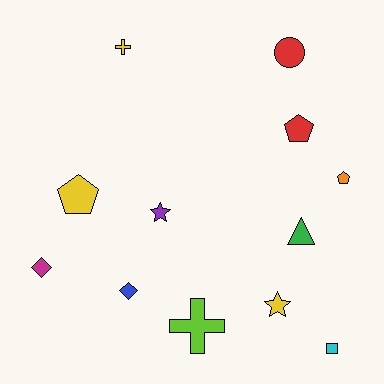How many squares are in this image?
There is 1 square.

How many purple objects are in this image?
There is 1 purple object.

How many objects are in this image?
There are 12 objects.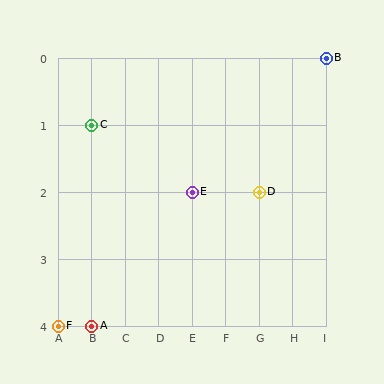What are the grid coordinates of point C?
Point C is at grid coordinates (B, 1).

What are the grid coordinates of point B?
Point B is at grid coordinates (I, 0).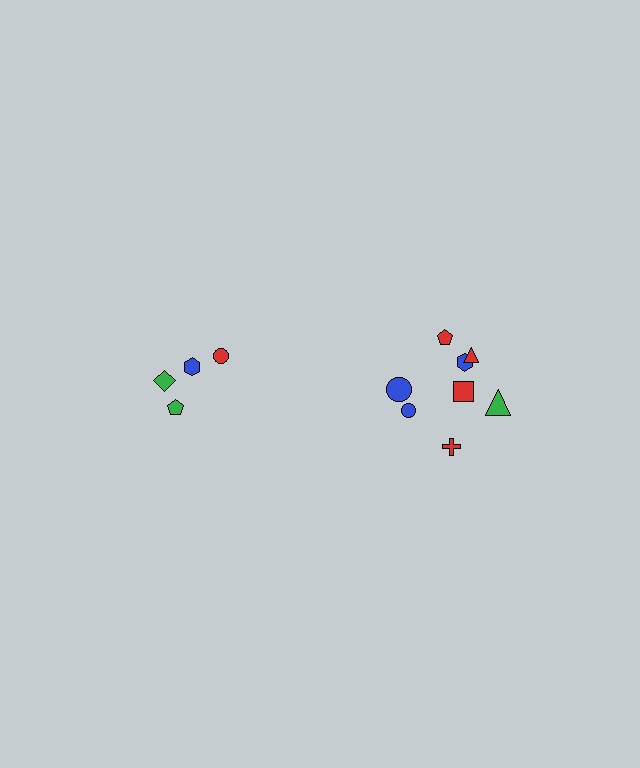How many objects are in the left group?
There are 4 objects.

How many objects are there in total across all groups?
There are 12 objects.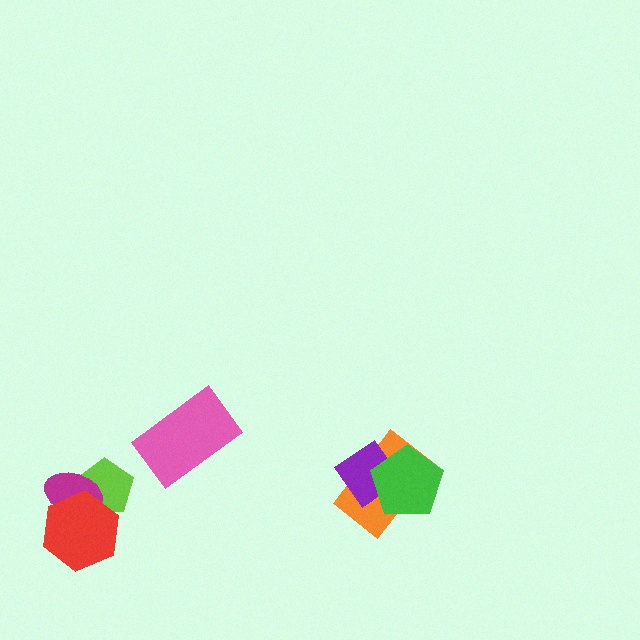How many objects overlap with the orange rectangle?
2 objects overlap with the orange rectangle.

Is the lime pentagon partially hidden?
Yes, it is partially covered by another shape.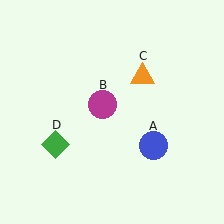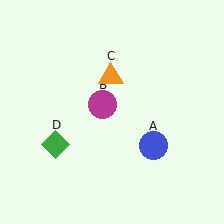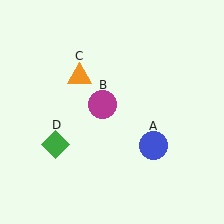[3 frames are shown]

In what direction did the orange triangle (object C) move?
The orange triangle (object C) moved left.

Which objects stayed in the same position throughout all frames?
Blue circle (object A) and magenta circle (object B) and green diamond (object D) remained stationary.